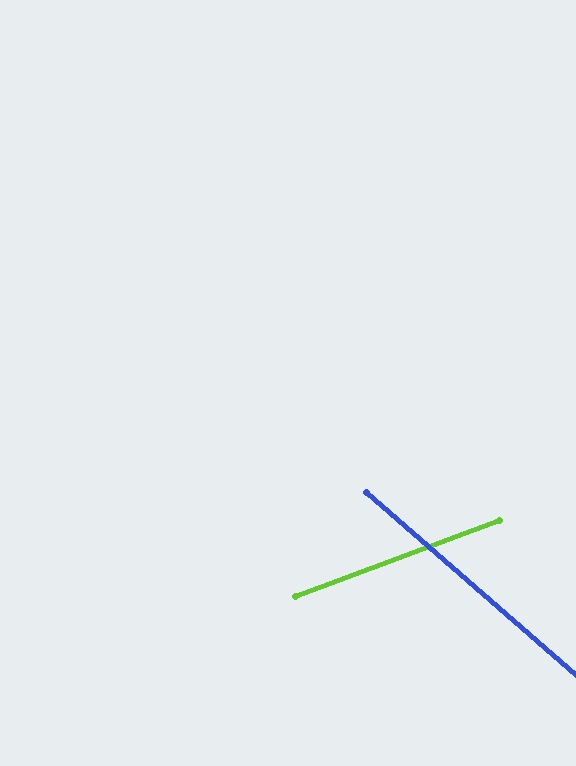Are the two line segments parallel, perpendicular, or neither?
Neither parallel nor perpendicular — they differ by about 62°.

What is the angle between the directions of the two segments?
Approximately 62 degrees.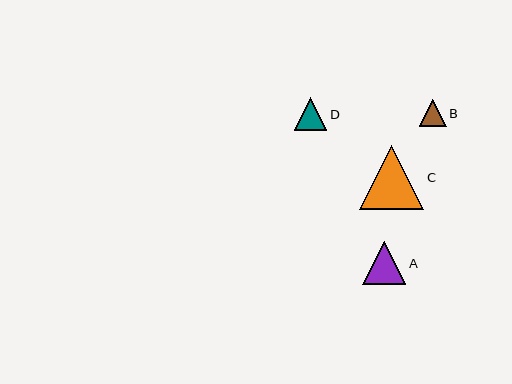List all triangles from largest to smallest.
From largest to smallest: C, A, D, B.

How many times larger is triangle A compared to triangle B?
Triangle A is approximately 1.6 times the size of triangle B.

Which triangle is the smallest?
Triangle B is the smallest with a size of approximately 27 pixels.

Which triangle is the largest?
Triangle C is the largest with a size of approximately 64 pixels.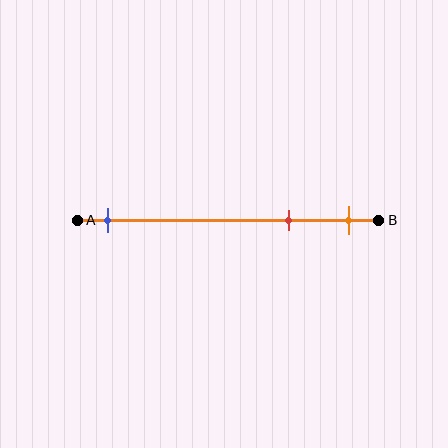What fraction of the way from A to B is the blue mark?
The blue mark is approximately 10% (0.1) of the way from A to B.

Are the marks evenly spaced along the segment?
No, the marks are not evenly spaced.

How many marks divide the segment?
There are 3 marks dividing the segment.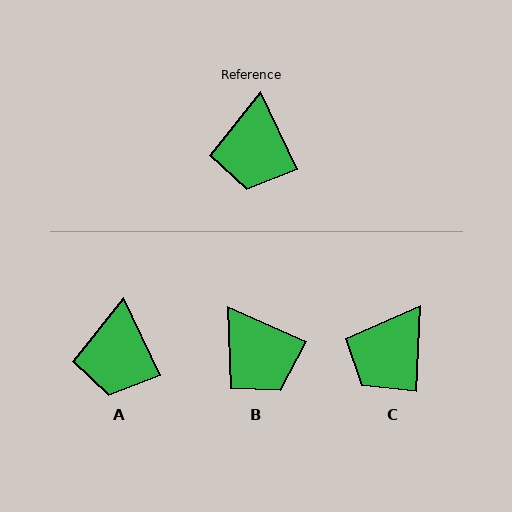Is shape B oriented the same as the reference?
No, it is off by about 41 degrees.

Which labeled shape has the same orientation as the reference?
A.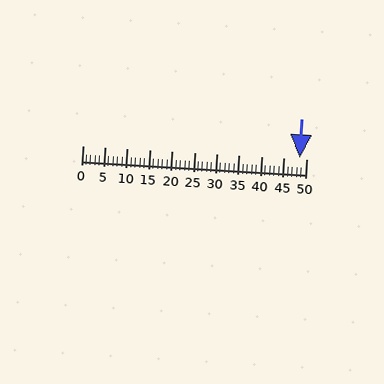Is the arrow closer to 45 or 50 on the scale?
The arrow is closer to 50.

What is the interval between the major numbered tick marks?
The major tick marks are spaced 5 units apart.